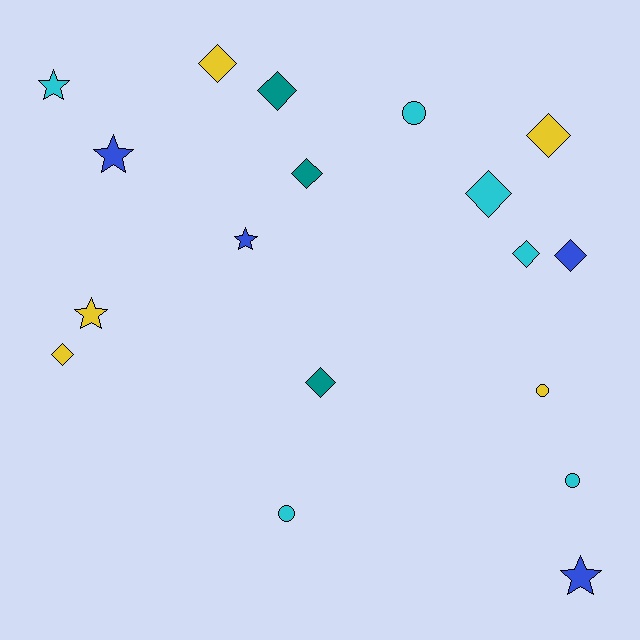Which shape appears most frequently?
Diamond, with 9 objects.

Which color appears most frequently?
Cyan, with 6 objects.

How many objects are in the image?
There are 18 objects.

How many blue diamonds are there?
There is 1 blue diamond.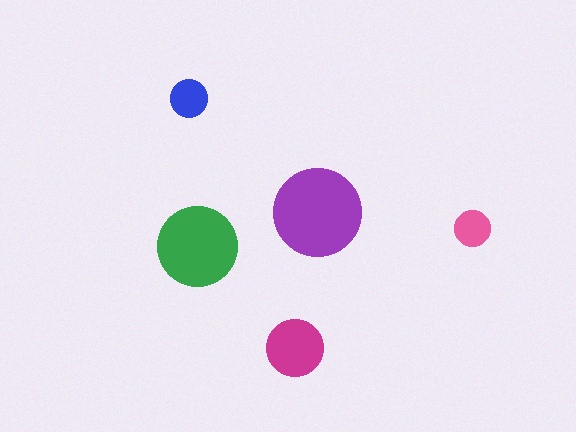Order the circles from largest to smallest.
the purple one, the green one, the magenta one, the blue one, the pink one.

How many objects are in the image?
There are 5 objects in the image.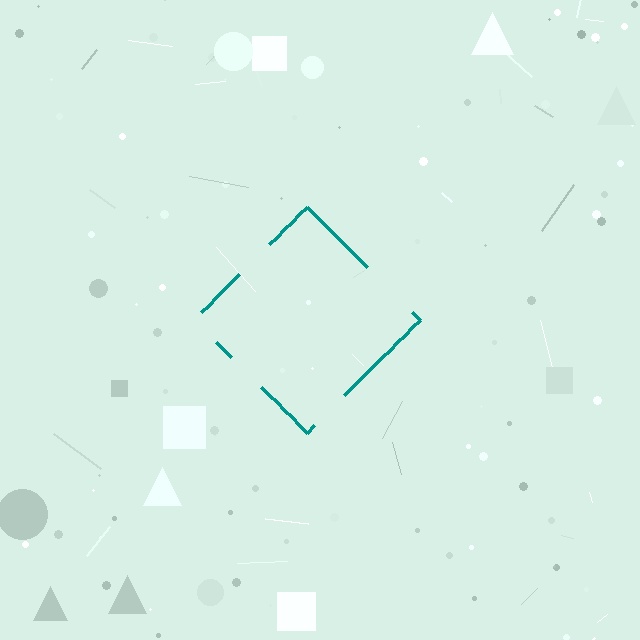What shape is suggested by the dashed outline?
The dashed outline suggests a diamond.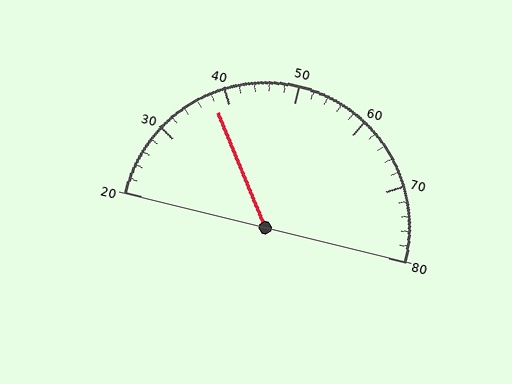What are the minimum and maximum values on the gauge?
The gauge ranges from 20 to 80.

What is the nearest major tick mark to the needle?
The nearest major tick mark is 40.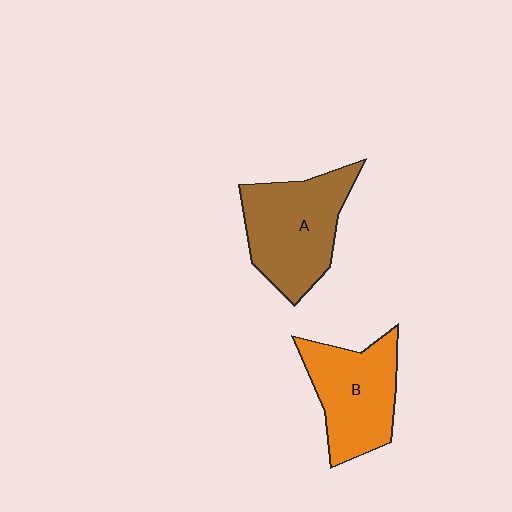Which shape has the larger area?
Shape A (brown).